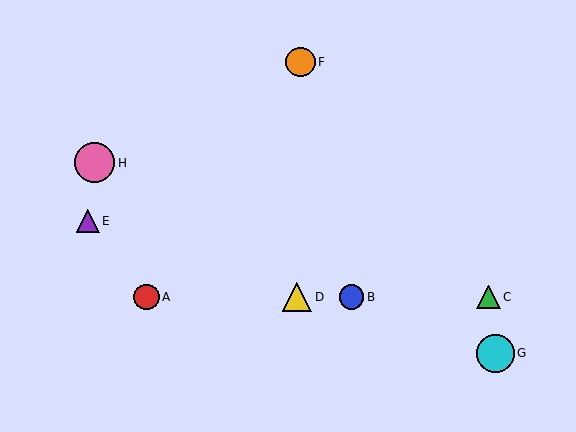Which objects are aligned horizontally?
Objects A, B, C, D are aligned horizontally.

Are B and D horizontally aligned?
Yes, both are at y≈297.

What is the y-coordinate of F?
Object F is at y≈62.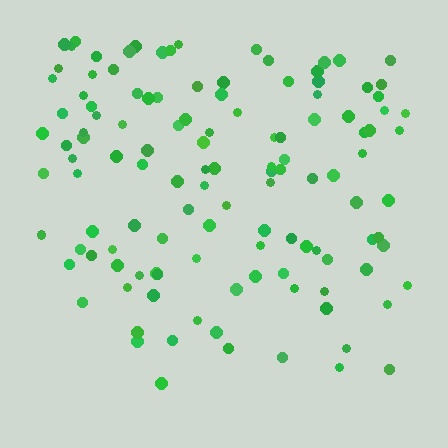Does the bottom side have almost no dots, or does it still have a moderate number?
Still a moderate number, just noticeably fewer than the top.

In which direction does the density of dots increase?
From bottom to top, with the top side densest.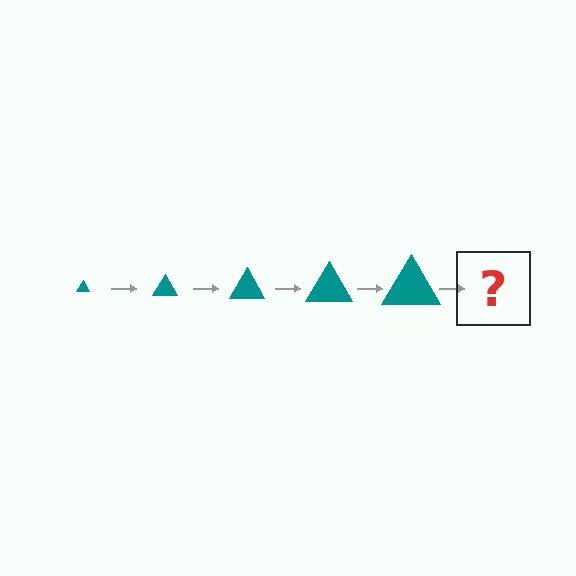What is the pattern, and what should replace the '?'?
The pattern is that the triangle gets progressively larger each step. The '?' should be a teal triangle, larger than the previous one.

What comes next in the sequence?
The next element should be a teal triangle, larger than the previous one.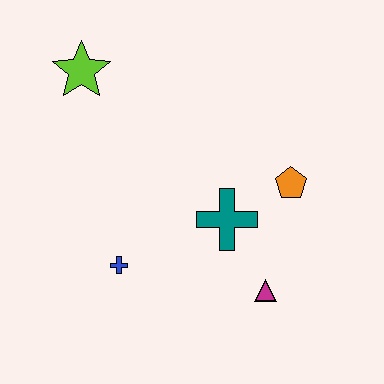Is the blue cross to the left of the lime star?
No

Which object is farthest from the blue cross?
The lime star is farthest from the blue cross.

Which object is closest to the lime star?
The blue cross is closest to the lime star.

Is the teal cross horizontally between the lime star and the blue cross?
No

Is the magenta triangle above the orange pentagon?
No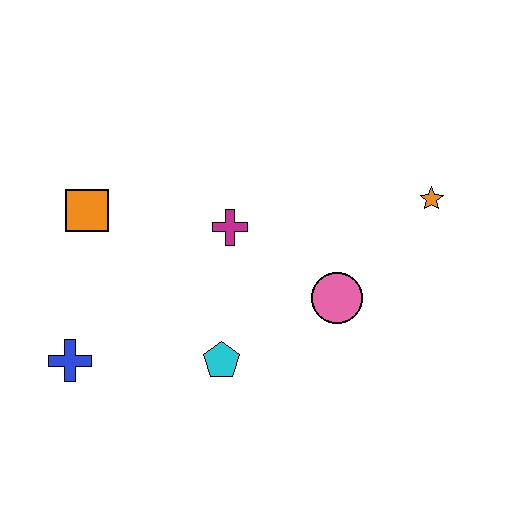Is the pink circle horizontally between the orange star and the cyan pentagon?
Yes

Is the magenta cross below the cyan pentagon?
No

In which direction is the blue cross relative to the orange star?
The blue cross is to the left of the orange star.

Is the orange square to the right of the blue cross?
Yes